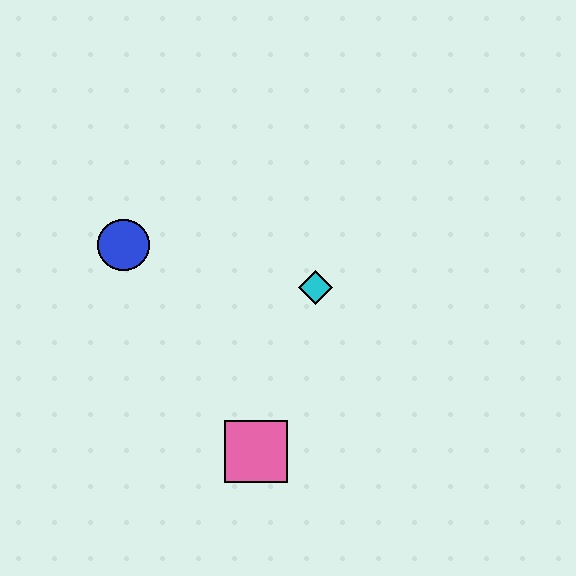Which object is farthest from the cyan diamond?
The blue circle is farthest from the cyan diamond.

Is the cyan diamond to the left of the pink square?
No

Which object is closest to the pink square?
The cyan diamond is closest to the pink square.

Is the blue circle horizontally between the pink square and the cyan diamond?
No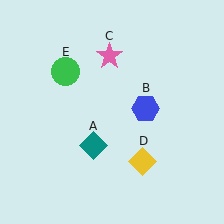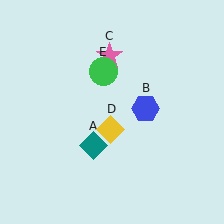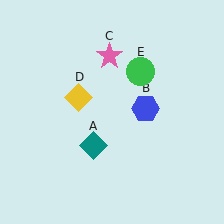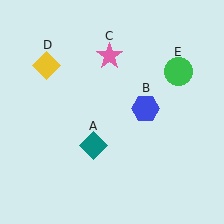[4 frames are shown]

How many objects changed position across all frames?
2 objects changed position: yellow diamond (object D), green circle (object E).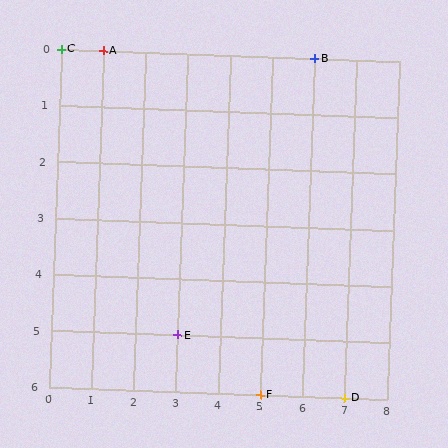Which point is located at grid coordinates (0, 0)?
Point C is at (0, 0).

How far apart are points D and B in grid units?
Points D and B are 1 column and 6 rows apart (about 6.1 grid units diagonally).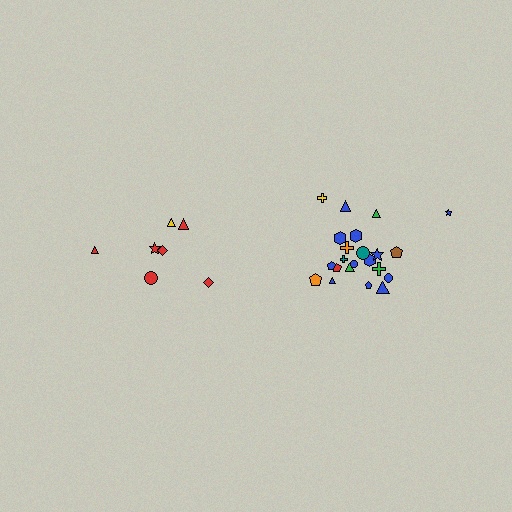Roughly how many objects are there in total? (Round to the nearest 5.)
Roughly 30 objects in total.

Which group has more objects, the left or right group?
The right group.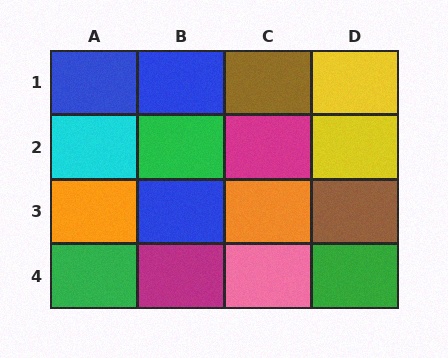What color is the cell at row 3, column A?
Orange.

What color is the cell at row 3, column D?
Brown.